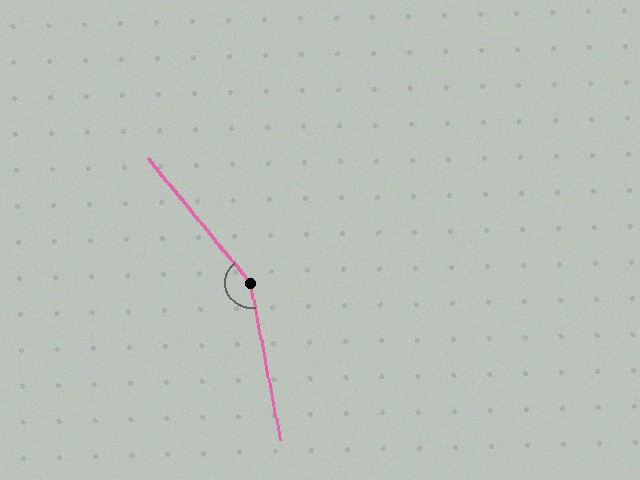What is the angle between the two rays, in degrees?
Approximately 151 degrees.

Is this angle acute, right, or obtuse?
It is obtuse.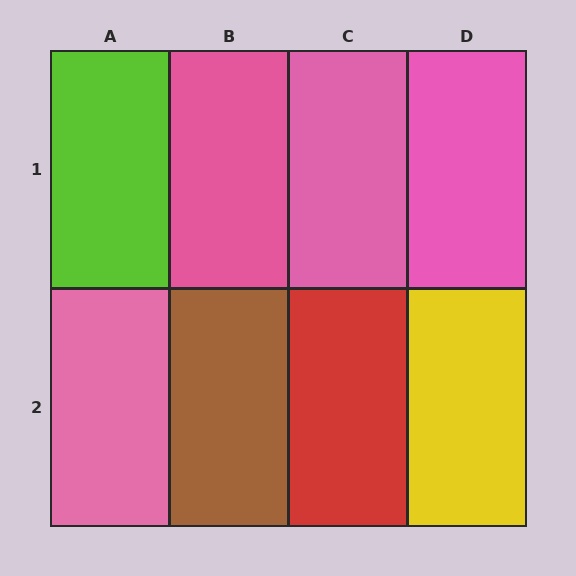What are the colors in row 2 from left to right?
Pink, brown, red, yellow.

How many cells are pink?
4 cells are pink.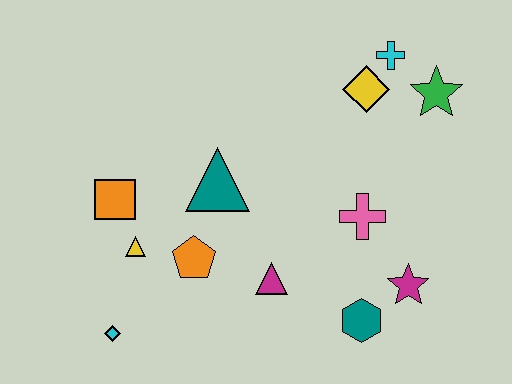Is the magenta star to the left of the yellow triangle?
No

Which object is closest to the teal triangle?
The orange pentagon is closest to the teal triangle.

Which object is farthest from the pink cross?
The cyan diamond is farthest from the pink cross.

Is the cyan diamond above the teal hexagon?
No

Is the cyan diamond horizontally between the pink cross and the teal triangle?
No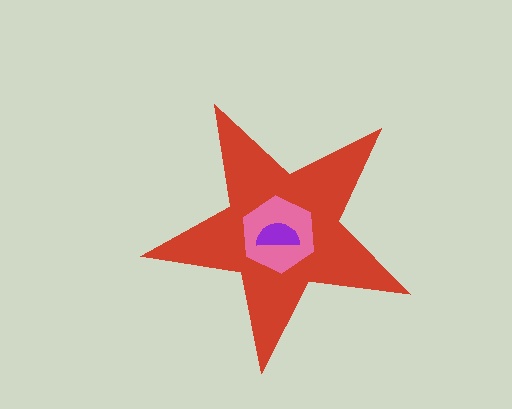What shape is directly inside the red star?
The pink hexagon.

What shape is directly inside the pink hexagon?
The purple semicircle.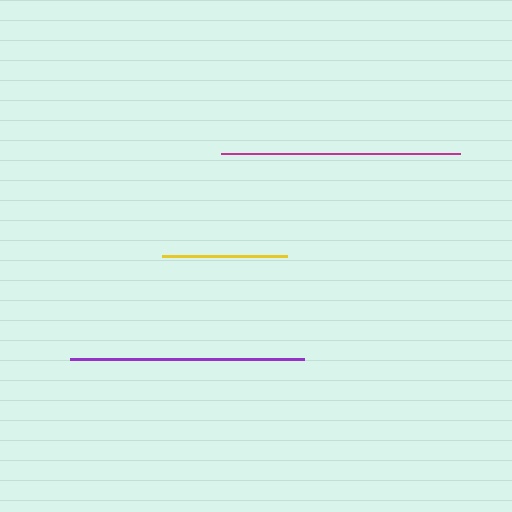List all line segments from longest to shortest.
From longest to shortest: magenta, purple, yellow.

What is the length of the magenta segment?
The magenta segment is approximately 239 pixels long.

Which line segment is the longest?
The magenta line is the longest at approximately 239 pixels.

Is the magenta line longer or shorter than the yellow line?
The magenta line is longer than the yellow line.